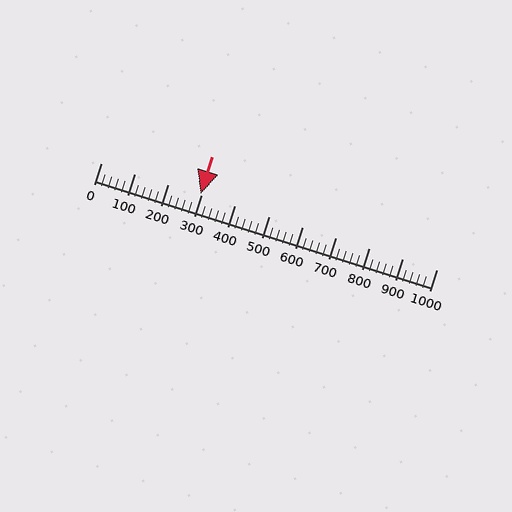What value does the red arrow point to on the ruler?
The red arrow points to approximately 297.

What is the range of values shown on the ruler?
The ruler shows values from 0 to 1000.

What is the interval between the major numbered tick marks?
The major tick marks are spaced 100 units apart.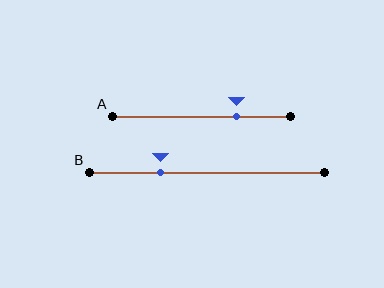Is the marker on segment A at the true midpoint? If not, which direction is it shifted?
No, the marker on segment A is shifted to the right by about 20% of the segment length.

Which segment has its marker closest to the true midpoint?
Segment B has its marker closest to the true midpoint.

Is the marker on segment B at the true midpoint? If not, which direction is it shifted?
No, the marker on segment B is shifted to the left by about 20% of the segment length.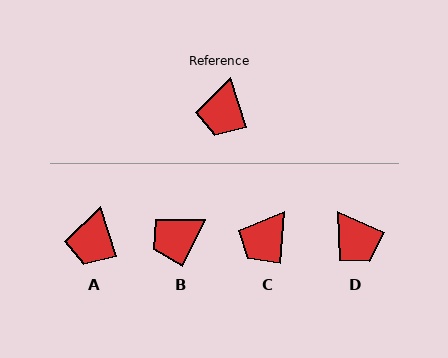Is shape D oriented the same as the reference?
No, it is off by about 48 degrees.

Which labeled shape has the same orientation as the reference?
A.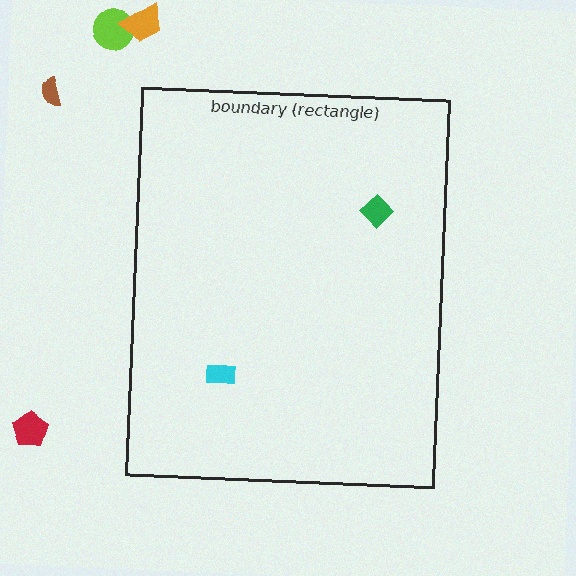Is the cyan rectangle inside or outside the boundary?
Inside.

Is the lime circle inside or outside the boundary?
Outside.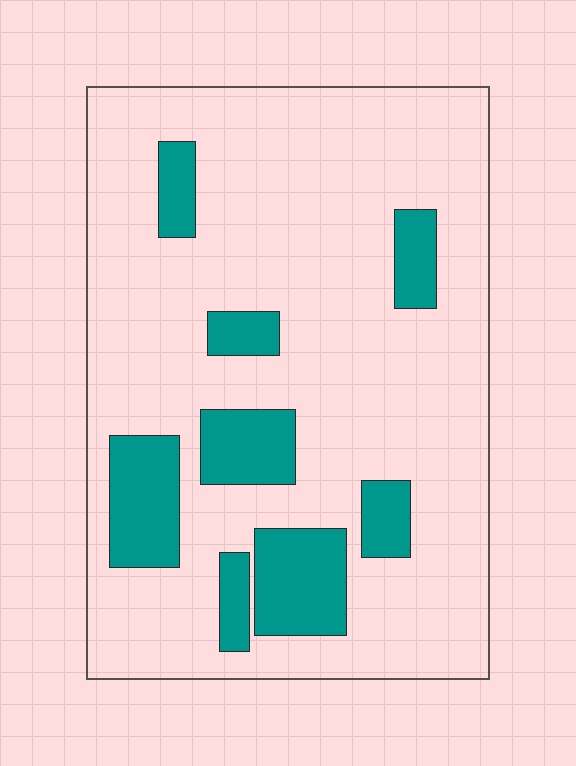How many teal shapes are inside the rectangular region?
8.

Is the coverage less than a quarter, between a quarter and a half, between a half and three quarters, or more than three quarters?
Less than a quarter.